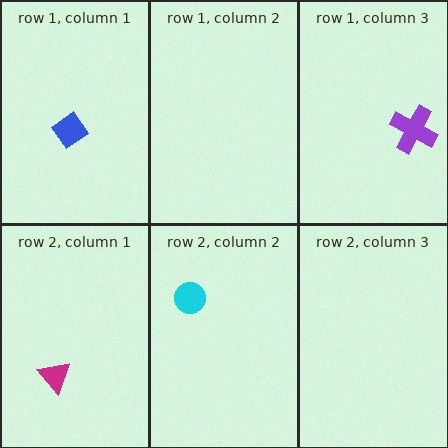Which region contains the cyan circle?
The row 2, column 2 region.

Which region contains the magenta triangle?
The row 2, column 1 region.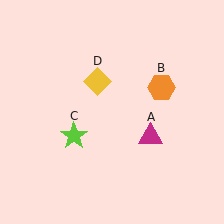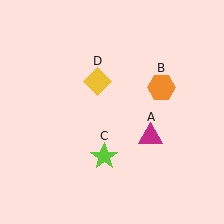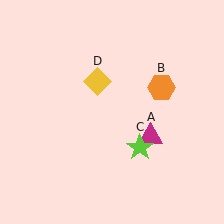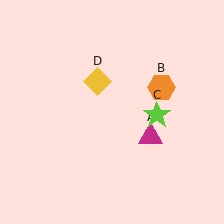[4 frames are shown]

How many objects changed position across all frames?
1 object changed position: lime star (object C).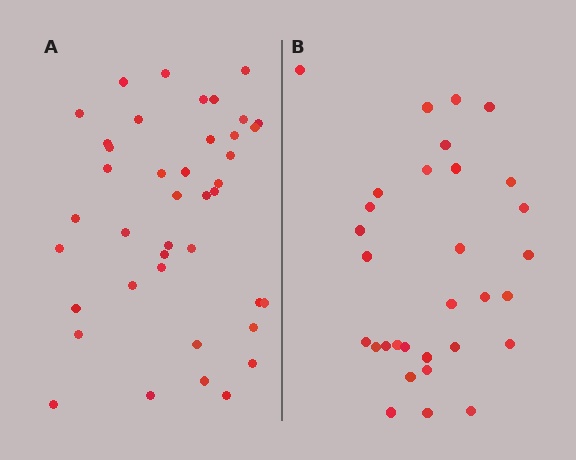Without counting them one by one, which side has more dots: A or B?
Region A (the left region) has more dots.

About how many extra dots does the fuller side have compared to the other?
Region A has roughly 10 or so more dots than region B.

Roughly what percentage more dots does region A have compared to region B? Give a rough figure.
About 30% more.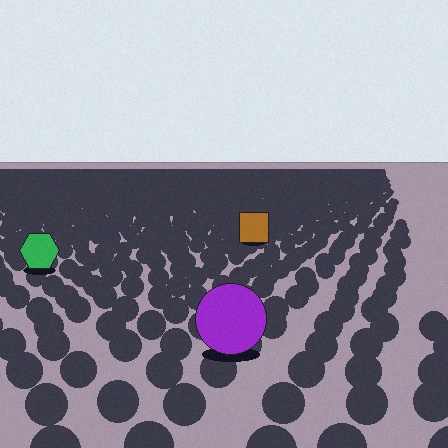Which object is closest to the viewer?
The purple circle is closest. The texture marks near it are larger and more spread out.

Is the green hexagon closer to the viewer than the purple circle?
No. The purple circle is closer — you can tell from the texture gradient: the ground texture is coarser near it.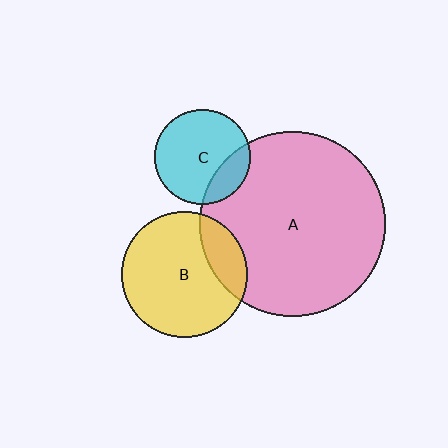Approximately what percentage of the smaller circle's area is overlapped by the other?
Approximately 20%.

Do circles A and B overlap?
Yes.